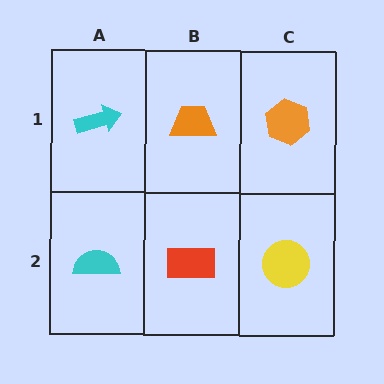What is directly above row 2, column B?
An orange trapezoid.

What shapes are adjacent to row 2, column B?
An orange trapezoid (row 1, column B), a cyan semicircle (row 2, column A), a yellow circle (row 2, column C).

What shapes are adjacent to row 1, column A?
A cyan semicircle (row 2, column A), an orange trapezoid (row 1, column B).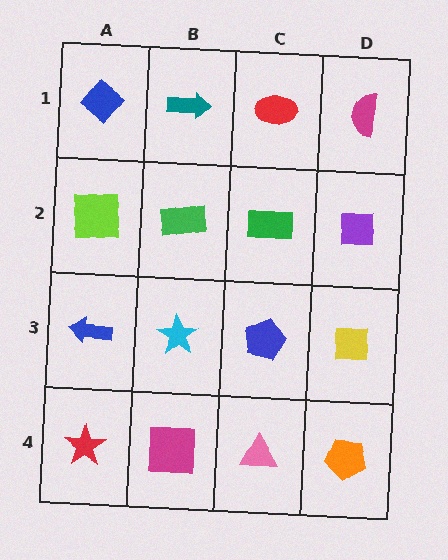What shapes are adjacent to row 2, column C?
A red ellipse (row 1, column C), a blue pentagon (row 3, column C), a green rectangle (row 2, column B), a purple square (row 2, column D).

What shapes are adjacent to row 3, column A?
A lime square (row 2, column A), a red star (row 4, column A), a cyan star (row 3, column B).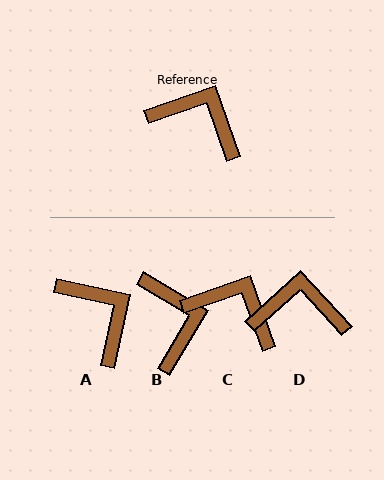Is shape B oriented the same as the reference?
No, it is off by about 50 degrees.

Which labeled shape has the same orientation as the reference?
C.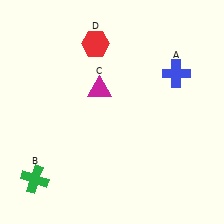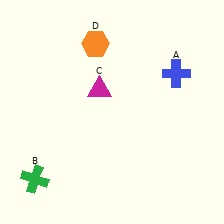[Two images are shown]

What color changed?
The hexagon (D) changed from red in Image 1 to orange in Image 2.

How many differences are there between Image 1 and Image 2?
There is 1 difference between the two images.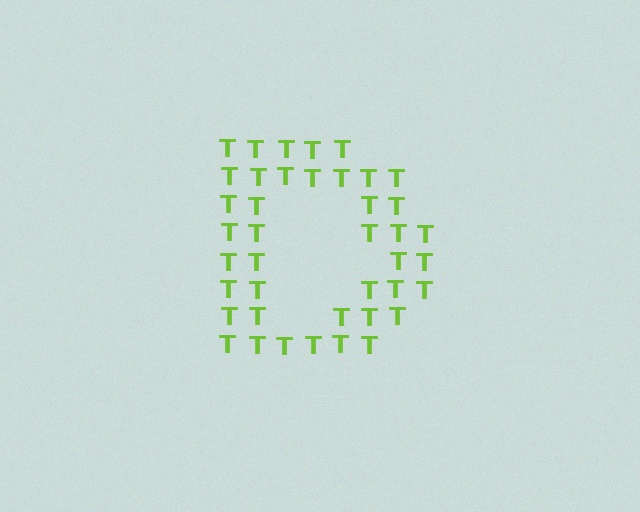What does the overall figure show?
The overall figure shows the letter D.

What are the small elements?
The small elements are letter T's.